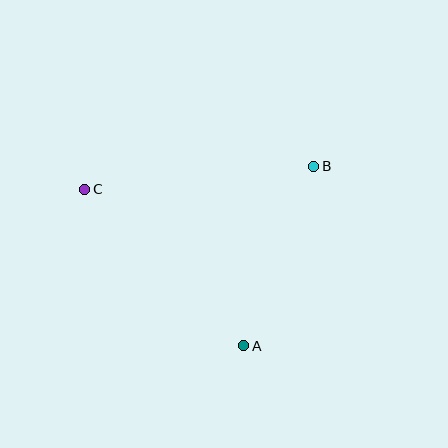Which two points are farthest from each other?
Points B and C are farthest from each other.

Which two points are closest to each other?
Points A and B are closest to each other.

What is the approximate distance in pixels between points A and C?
The distance between A and C is approximately 224 pixels.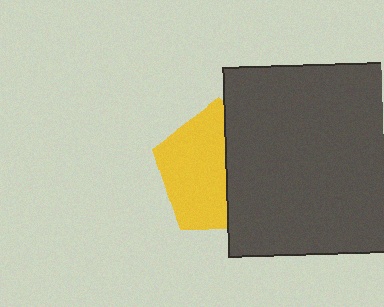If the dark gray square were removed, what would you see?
You would see the complete yellow pentagon.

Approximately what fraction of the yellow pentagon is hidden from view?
Roughly 45% of the yellow pentagon is hidden behind the dark gray square.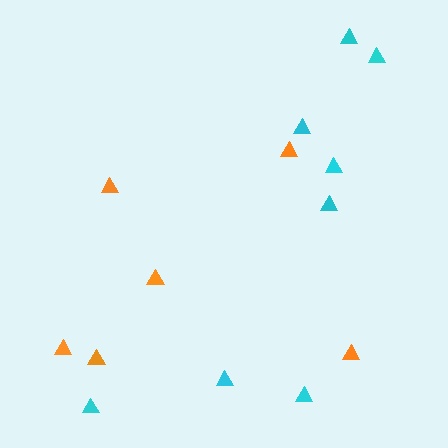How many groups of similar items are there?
There are 2 groups: one group of orange triangles (6) and one group of cyan triangles (8).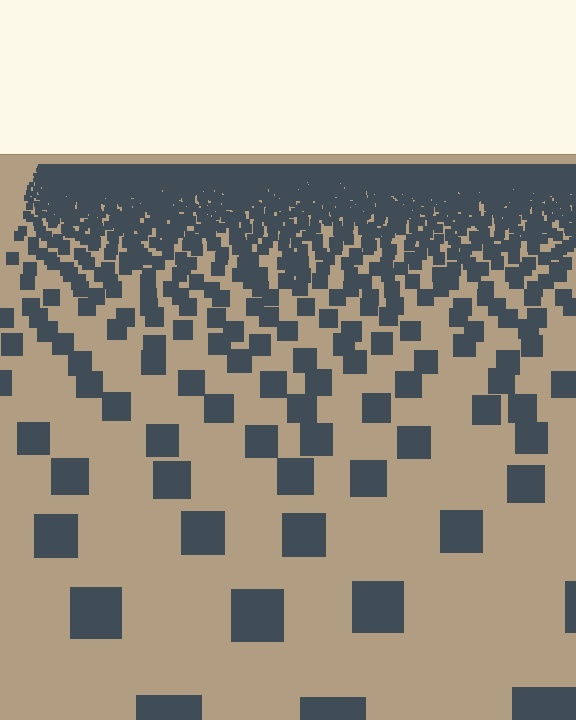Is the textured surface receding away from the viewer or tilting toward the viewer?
The surface is receding away from the viewer. Texture elements get smaller and denser toward the top.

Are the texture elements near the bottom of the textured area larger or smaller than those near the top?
Larger. Near the bottom, elements are closer to the viewer and appear at a bigger on-screen size.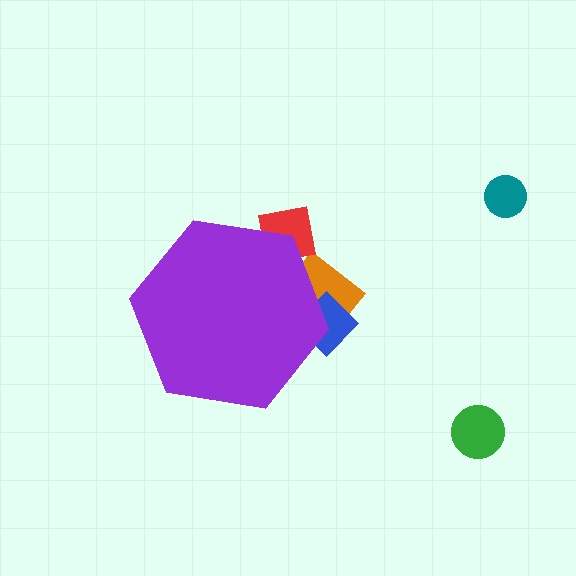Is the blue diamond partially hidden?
Yes, the blue diamond is partially hidden behind the purple hexagon.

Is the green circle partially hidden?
No, the green circle is fully visible.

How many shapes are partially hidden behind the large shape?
3 shapes are partially hidden.